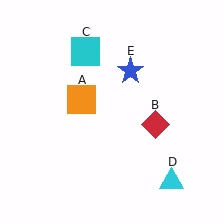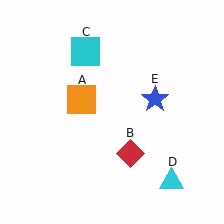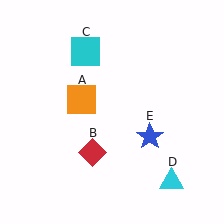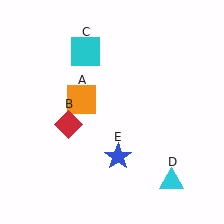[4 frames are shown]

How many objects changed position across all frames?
2 objects changed position: red diamond (object B), blue star (object E).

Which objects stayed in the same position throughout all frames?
Orange square (object A) and cyan square (object C) and cyan triangle (object D) remained stationary.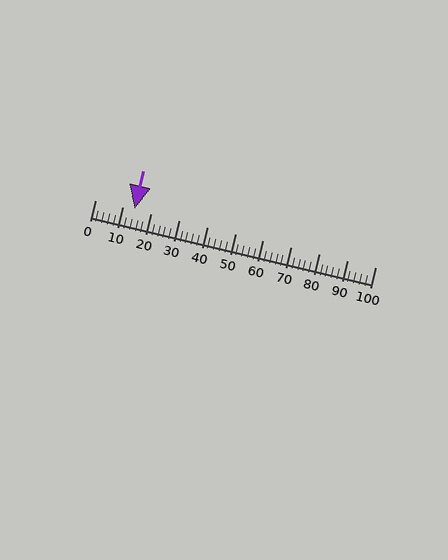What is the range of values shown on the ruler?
The ruler shows values from 0 to 100.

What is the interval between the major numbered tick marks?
The major tick marks are spaced 10 units apart.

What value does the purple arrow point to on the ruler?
The purple arrow points to approximately 14.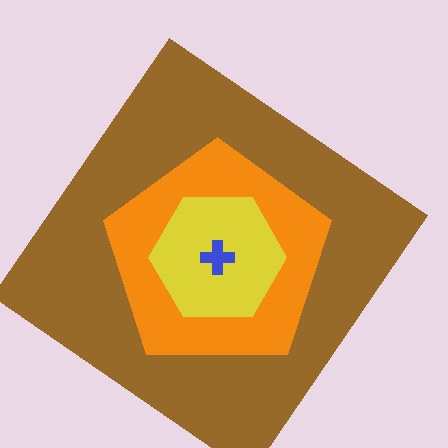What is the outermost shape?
The brown diamond.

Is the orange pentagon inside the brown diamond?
Yes.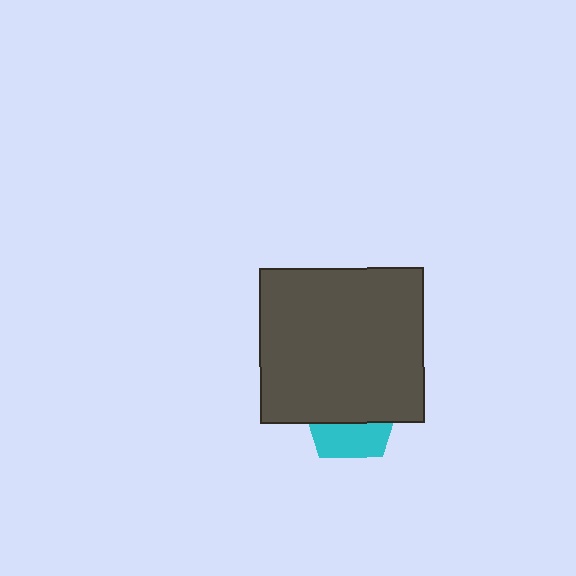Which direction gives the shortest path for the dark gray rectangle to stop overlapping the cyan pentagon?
Moving up gives the shortest separation.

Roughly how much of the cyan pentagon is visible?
A small part of it is visible (roughly 37%).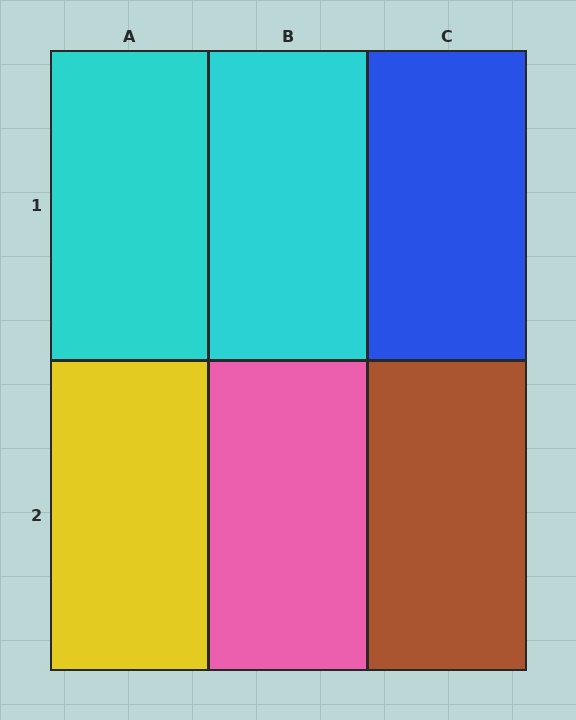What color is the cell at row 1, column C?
Blue.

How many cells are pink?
1 cell is pink.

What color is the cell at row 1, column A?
Cyan.